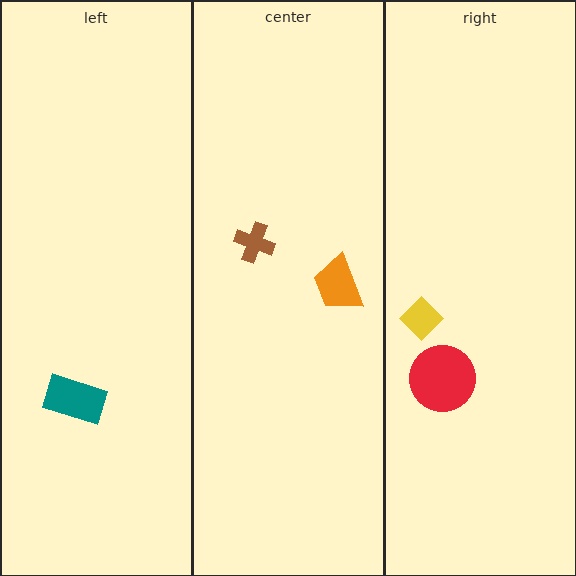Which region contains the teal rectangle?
The left region.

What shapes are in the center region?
The brown cross, the orange trapezoid.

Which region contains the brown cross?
The center region.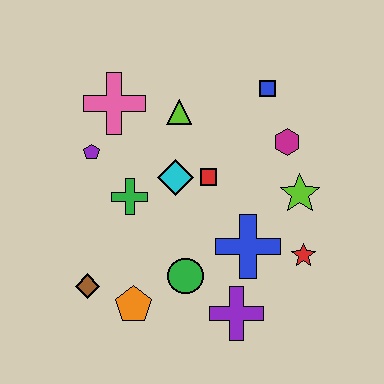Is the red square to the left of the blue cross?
Yes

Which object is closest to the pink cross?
The purple pentagon is closest to the pink cross.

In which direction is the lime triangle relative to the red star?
The lime triangle is above the red star.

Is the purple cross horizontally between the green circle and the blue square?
Yes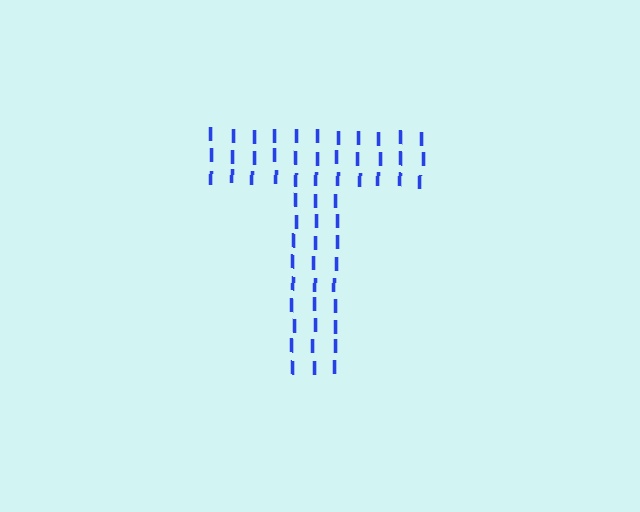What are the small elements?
The small elements are letter I's.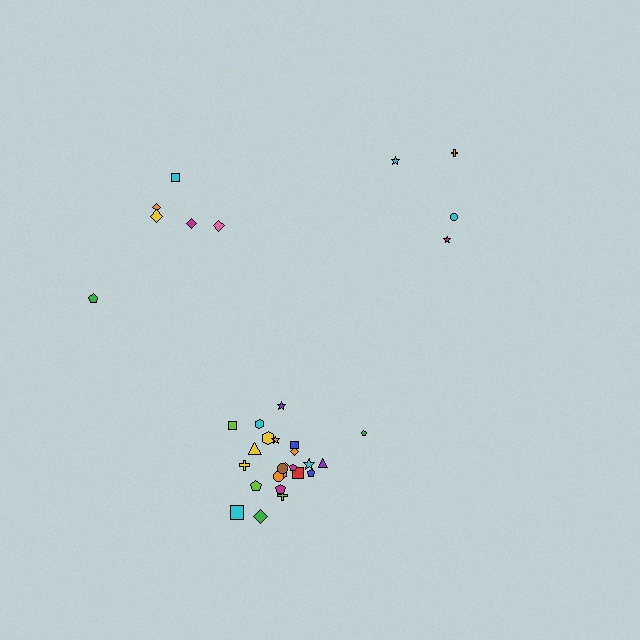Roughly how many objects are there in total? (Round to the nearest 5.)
Roughly 35 objects in total.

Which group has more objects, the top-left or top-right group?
The top-left group.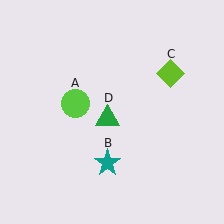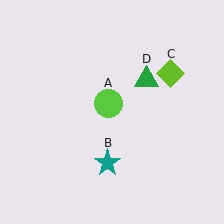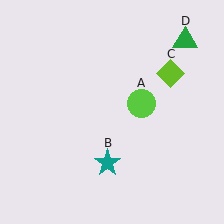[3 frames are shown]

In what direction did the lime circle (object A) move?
The lime circle (object A) moved right.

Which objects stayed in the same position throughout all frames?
Teal star (object B) and lime diamond (object C) remained stationary.